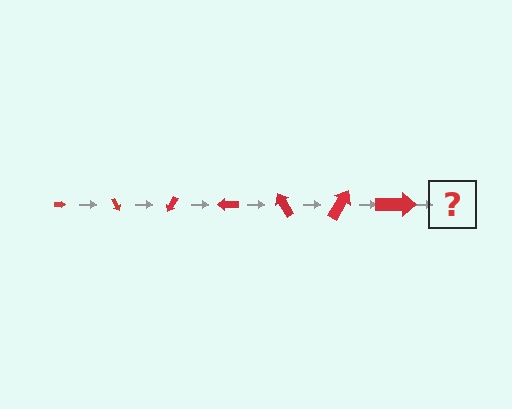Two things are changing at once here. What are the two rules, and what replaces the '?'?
The two rules are that the arrow grows larger each step and it rotates 60 degrees each step. The '?' should be an arrow, larger than the previous one and rotated 420 degrees from the start.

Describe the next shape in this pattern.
It should be an arrow, larger than the previous one and rotated 420 degrees from the start.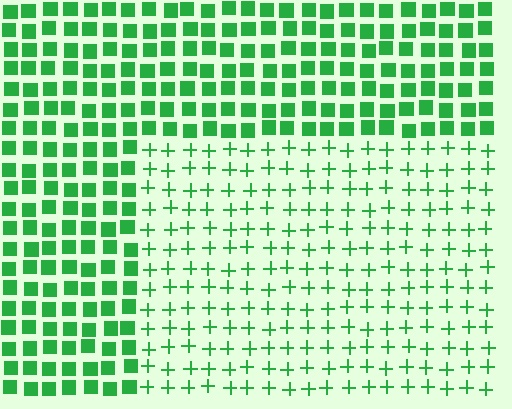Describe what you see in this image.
The image is filled with small green elements arranged in a uniform grid. A rectangle-shaped region contains plus signs, while the surrounding area contains squares. The boundary is defined purely by the change in element shape.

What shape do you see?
I see a rectangle.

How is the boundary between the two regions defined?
The boundary is defined by a change in element shape: plus signs inside vs. squares outside. All elements share the same color and spacing.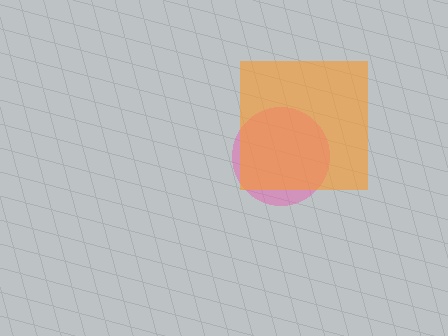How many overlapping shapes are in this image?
There are 2 overlapping shapes in the image.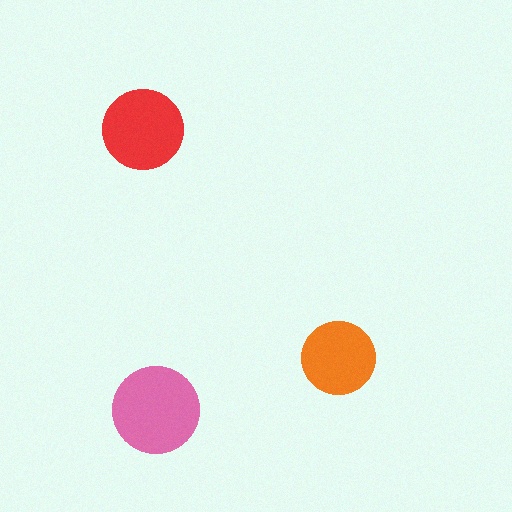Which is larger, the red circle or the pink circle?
The pink one.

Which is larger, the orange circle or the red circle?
The red one.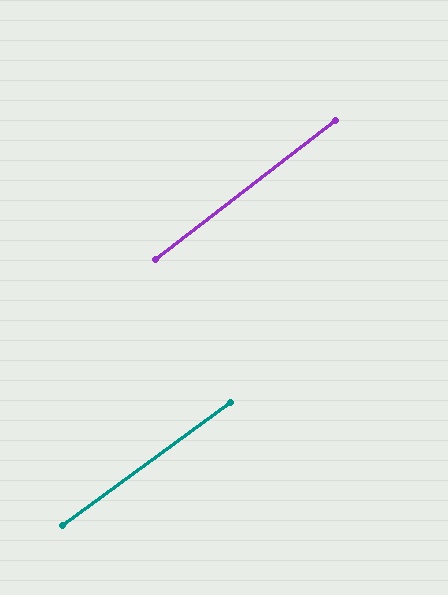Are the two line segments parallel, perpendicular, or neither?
Parallel — their directions differ by only 1.4°.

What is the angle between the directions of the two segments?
Approximately 1 degree.